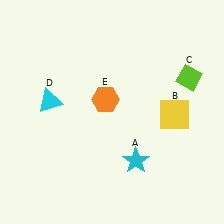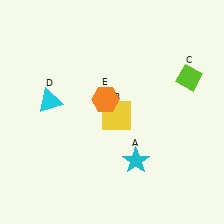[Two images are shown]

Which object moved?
The yellow square (B) moved left.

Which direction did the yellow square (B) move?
The yellow square (B) moved left.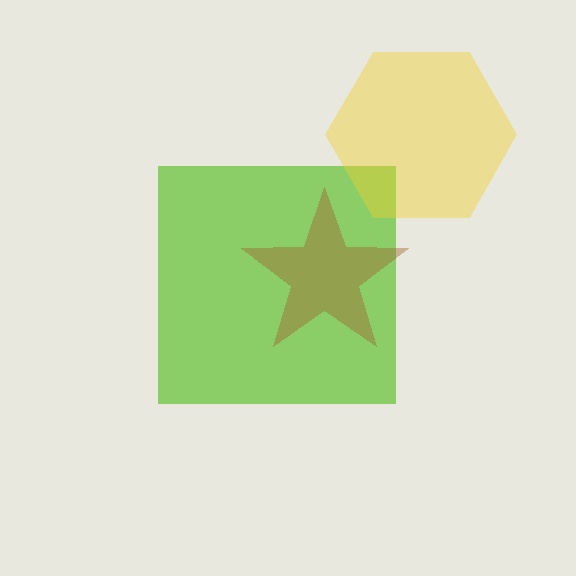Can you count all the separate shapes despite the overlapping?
Yes, there are 3 separate shapes.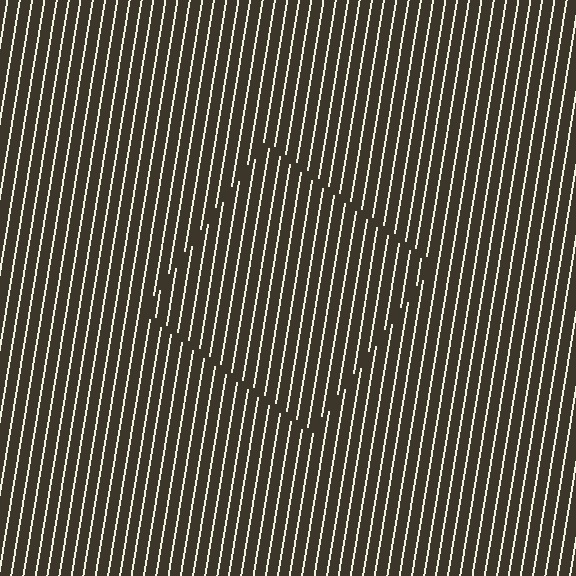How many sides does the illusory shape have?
4 sides — the line-ends trace a square.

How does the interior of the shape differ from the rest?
The interior of the shape contains the same grating, shifted by half a period — the contour is defined by the phase discontinuity where line-ends from the inner and outer gratings abut.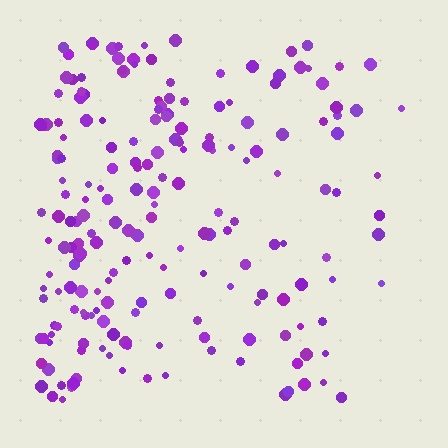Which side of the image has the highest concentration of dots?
The left.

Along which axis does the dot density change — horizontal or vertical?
Horizontal.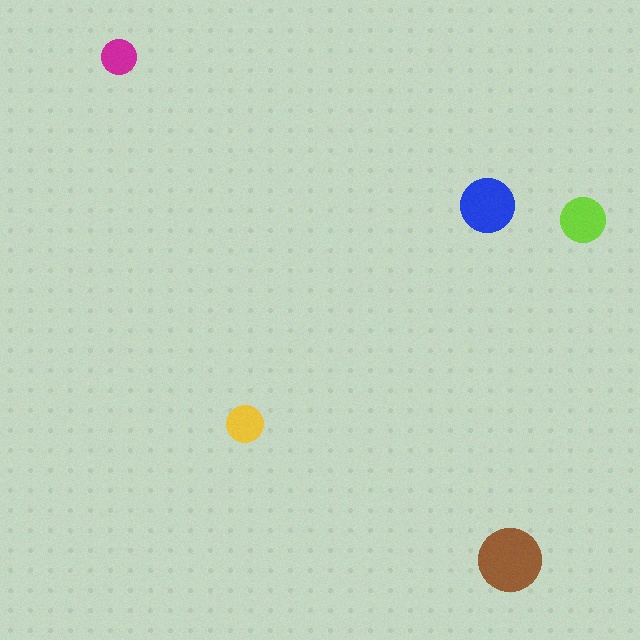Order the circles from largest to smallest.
the brown one, the blue one, the lime one, the yellow one, the magenta one.